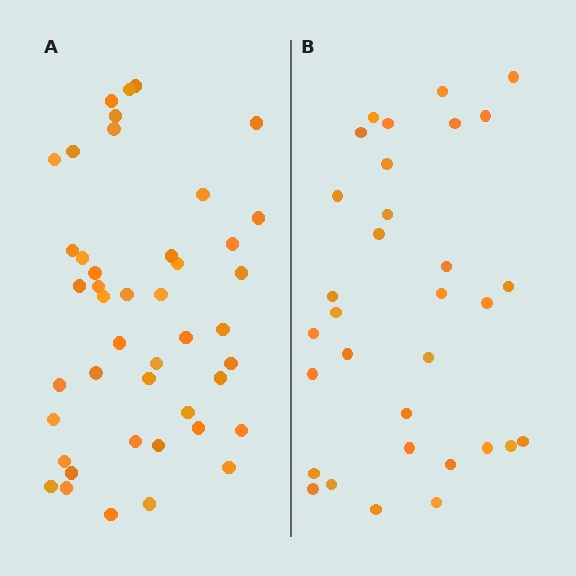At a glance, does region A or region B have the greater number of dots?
Region A (the left region) has more dots.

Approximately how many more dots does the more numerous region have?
Region A has roughly 12 or so more dots than region B.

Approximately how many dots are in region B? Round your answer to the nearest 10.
About 30 dots. (The exact count is 32, which rounds to 30.)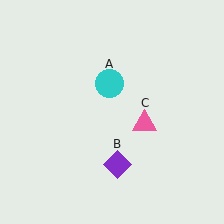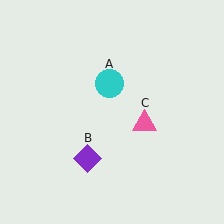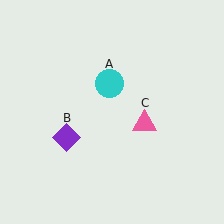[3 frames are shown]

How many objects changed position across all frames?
1 object changed position: purple diamond (object B).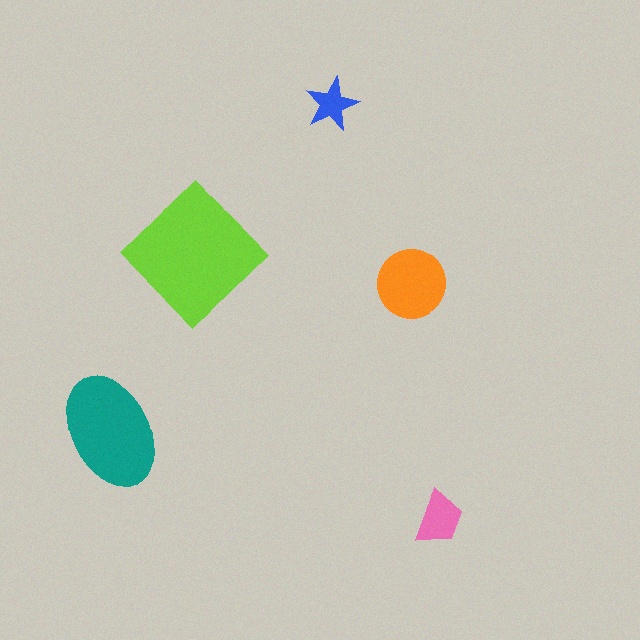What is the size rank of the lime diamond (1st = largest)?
1st.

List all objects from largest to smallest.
The lime diamond, the teal ellipse, the orange circle, the pink trapezoid, the blue star.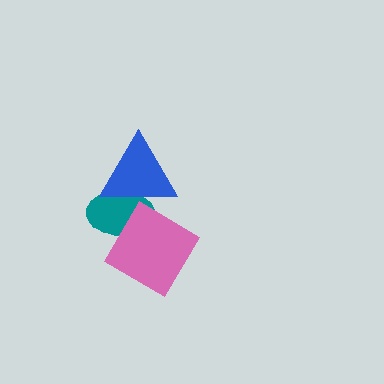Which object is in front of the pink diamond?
The blue triangle is in front of the pink diamond.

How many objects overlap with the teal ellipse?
2 objects overlap with the teal ellipse.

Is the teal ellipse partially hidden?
Yes, it is partially covered by another shape.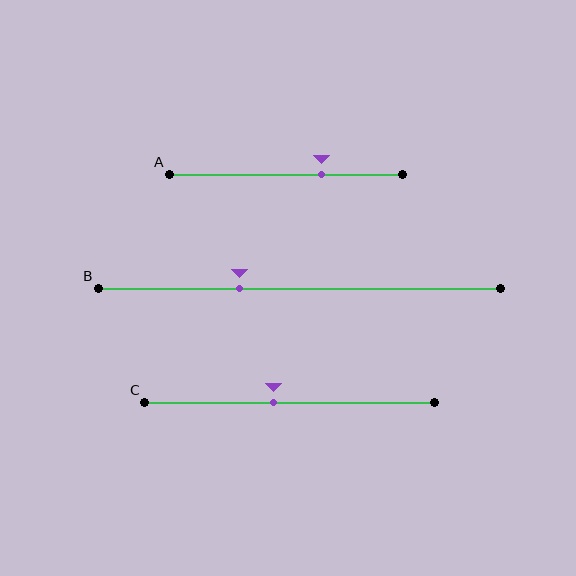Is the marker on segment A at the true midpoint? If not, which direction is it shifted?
No, the marker on segment A is shifted to the right by about 15% of the segment length.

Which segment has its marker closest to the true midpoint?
Segment C has its marker closest to the true midpoint.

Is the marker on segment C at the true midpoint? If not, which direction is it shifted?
No, the marker on segment C is shifted to the left by about 6% of the segment length.